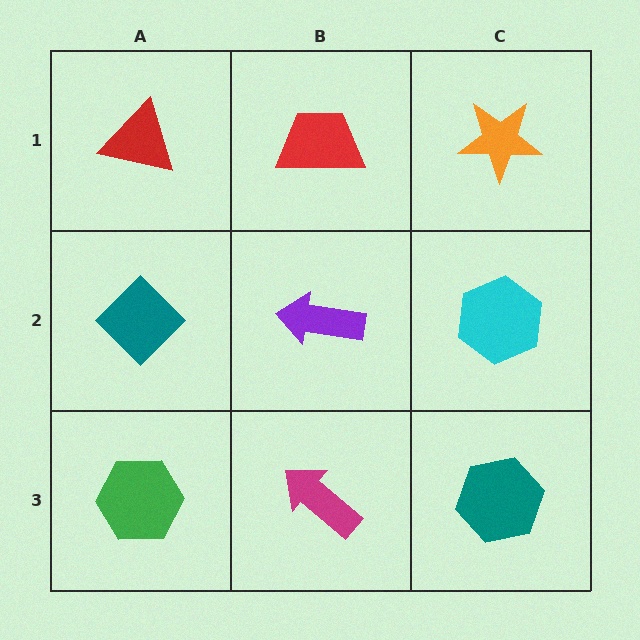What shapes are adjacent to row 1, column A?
A teal diamond (row 2, column A), a red trapezoid (row 1, column B).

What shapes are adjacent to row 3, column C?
A cyan hexagon (row 2, column C), a magenta arrow (row 3, column B).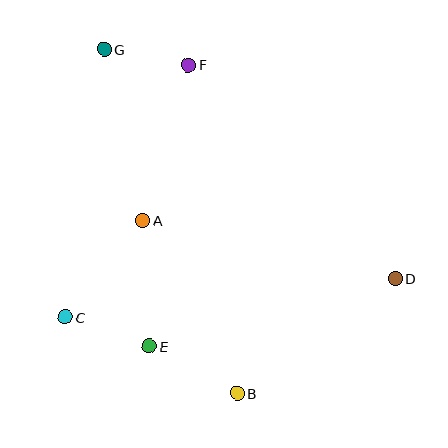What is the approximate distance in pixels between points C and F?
The distance between C and F is approximately 280 pixels.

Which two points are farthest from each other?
Points D and G are farthest from each other.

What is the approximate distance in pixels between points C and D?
The distance between C and D is approximately 332 pixels.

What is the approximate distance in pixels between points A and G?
The distance between A and G is approximately 175 pixels.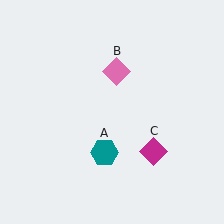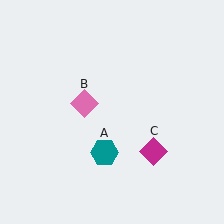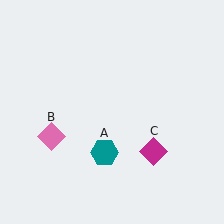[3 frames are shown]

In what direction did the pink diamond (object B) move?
The pink diamond (object B) moved down and to the left.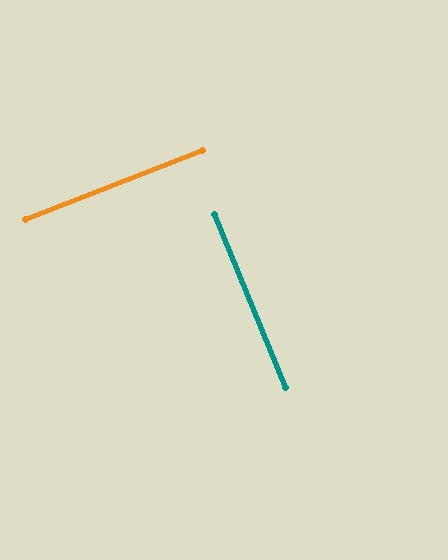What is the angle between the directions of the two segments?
Approximately 89 degrees.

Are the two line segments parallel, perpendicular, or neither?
Perpendicular — they meet at approximately 89°.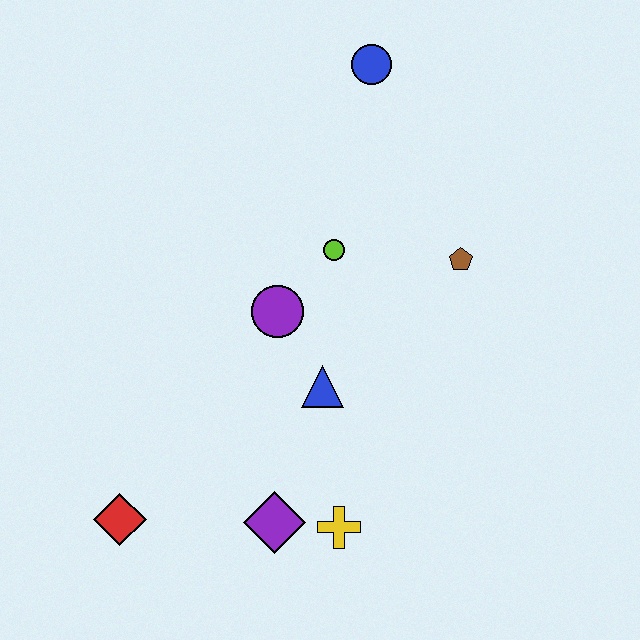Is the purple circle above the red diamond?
Yes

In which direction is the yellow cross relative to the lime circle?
The yellow cross is below the lime circle.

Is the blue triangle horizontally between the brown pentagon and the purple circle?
Yes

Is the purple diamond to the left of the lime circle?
Yes